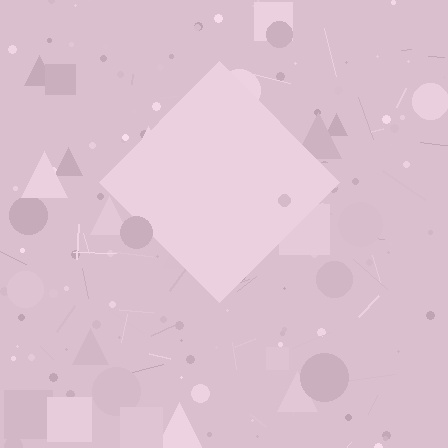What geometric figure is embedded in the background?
A diamond is embedded in the background.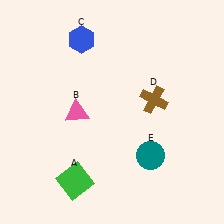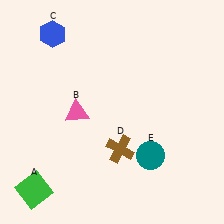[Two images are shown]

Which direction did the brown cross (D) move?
The brown cross (D) moved down.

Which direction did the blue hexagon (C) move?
The blue hexagon (C) moved left.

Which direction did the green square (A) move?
The green square (A) moved left.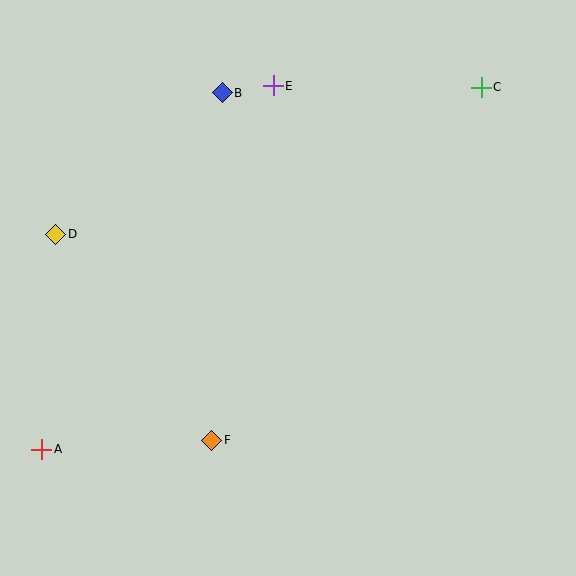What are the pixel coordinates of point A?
Point A is at (42, 449).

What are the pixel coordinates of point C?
Point C is at (481, 87).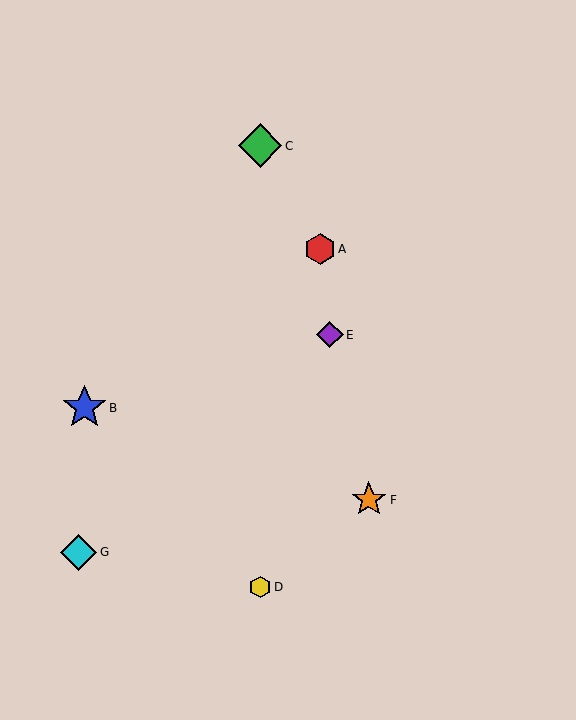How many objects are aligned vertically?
2 objects (C, D) are aligned vertically.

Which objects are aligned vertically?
Objects C, D are aligned vertically.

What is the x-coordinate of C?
Object C is at x≈260.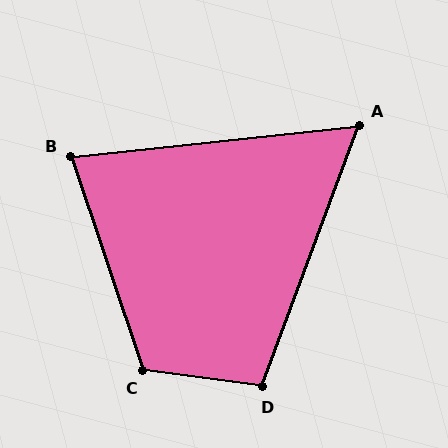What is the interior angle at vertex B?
Approximately 78 degrees (acute).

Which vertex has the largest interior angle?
C, at approximately 116 degrees.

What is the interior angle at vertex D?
Approximately 102 degrees (obtuse).